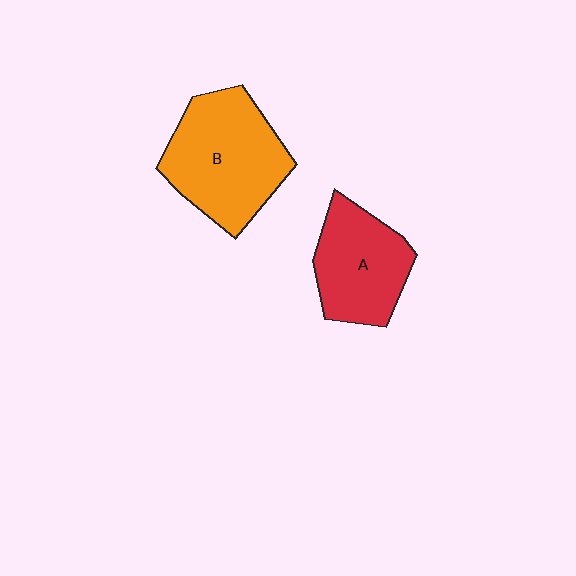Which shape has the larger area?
Shape B (orange).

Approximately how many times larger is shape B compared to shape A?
Approximately 1.3 times.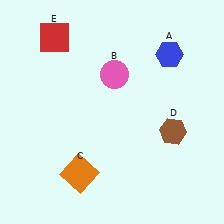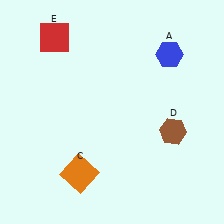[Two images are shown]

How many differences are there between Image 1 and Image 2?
There is 1 difference between the two images.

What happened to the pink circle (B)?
The pink circle (B) was removed in Image 2. It was in the top-right area of Image 1.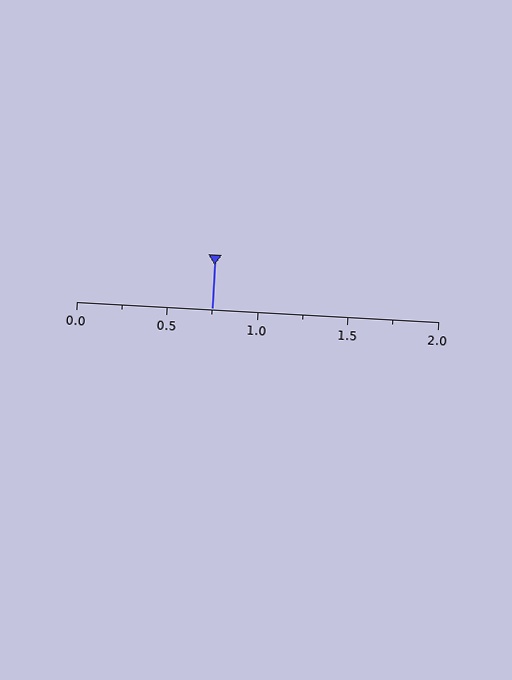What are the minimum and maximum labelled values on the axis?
The axis runs from 0.0 to 2.0.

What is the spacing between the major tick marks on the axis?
The major ticks are spaced 0.5 apart.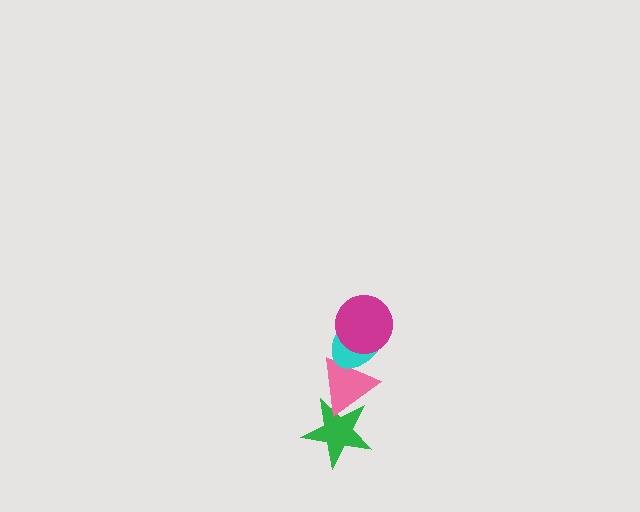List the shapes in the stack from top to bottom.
From top to bottom: the magenta circle, the cyan ellipse, the pink triangle, the green star.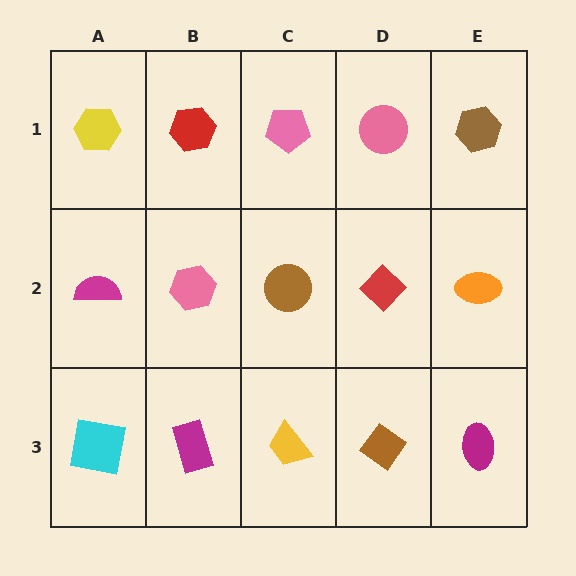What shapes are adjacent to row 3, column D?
A red diamond (row 2, column D), a yellow trapezoid (row 3, column C), a magenta ellipse (row 3, column E).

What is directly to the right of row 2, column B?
A brown circle.